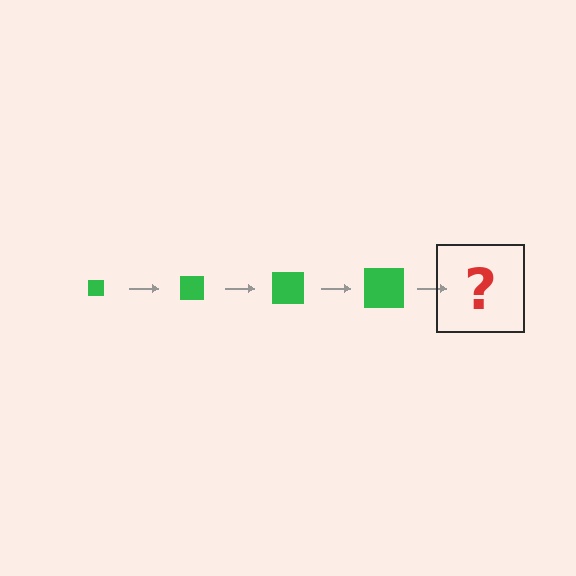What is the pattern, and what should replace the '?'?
The pattern is that the square gets progressively larger each step. The '?' should be a green square, larger than the previous one.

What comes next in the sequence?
The next element should be a green square, larger than the previous one.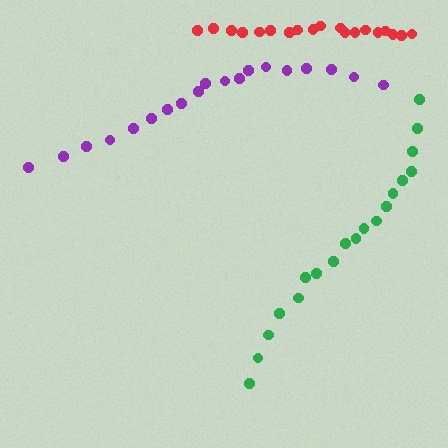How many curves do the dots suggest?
There are 3 distinct paths.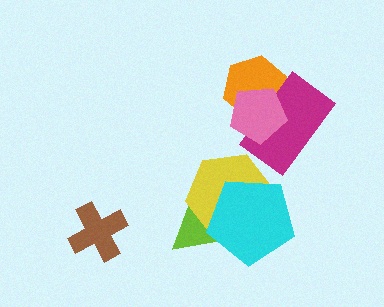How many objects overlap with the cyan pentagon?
2 objects overlap with the cyan pentagon.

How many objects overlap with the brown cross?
0 objects overlap with the brown cross.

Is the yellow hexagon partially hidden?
Yes, it is partially covered by another shape.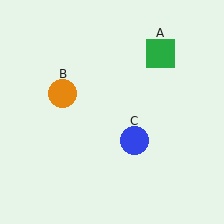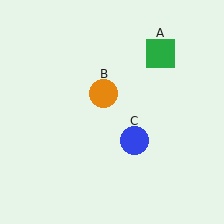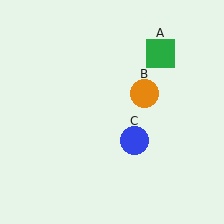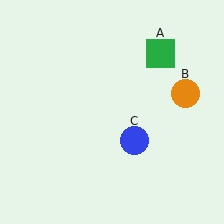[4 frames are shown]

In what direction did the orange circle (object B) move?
The orange circle (object B) moved right.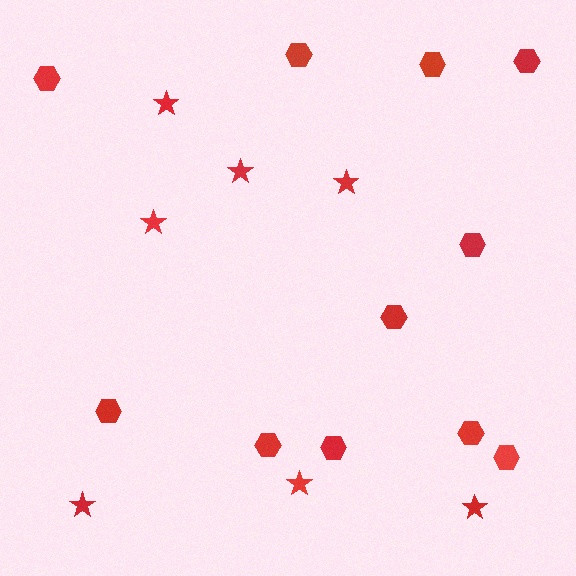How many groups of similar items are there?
There are 2 groups: one group of stars (7) and one group of hexagons (11).